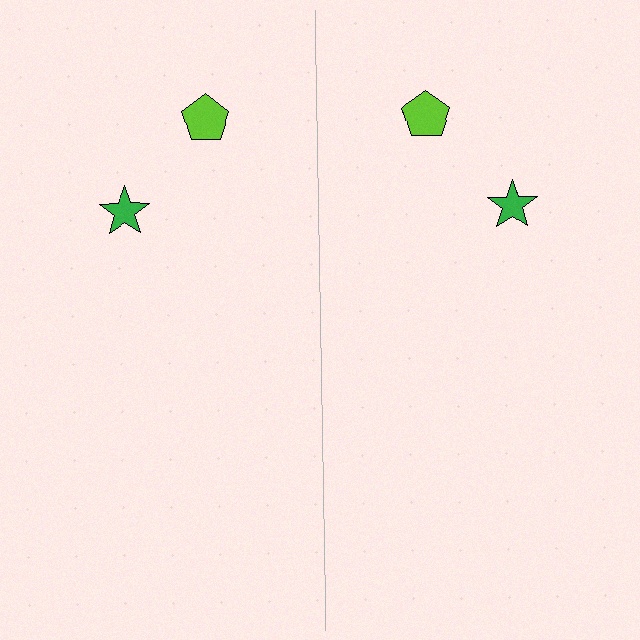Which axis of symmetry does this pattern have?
The pattern has a vertical axis of symmetry running through the center of the image.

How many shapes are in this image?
There are 4 shapes in this image.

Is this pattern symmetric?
Yes, this pattern has bilateral (reflection) symmetry.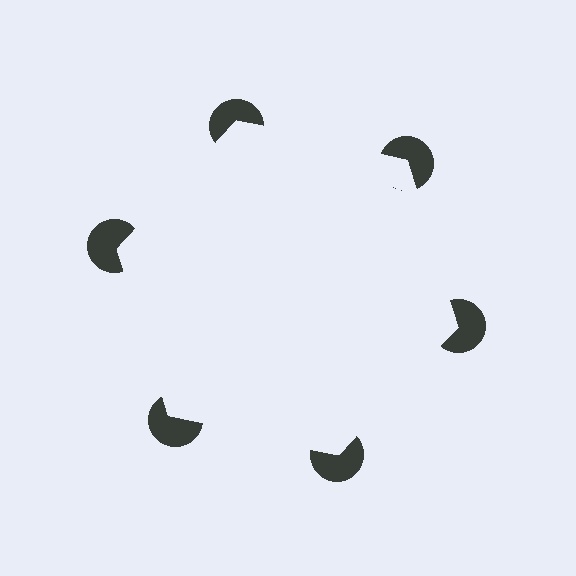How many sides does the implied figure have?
6 sides.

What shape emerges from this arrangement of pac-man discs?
An illusory hexagon — its edges are inferred from the aligned wedge cuts in the pac-man discs, not physically drawn.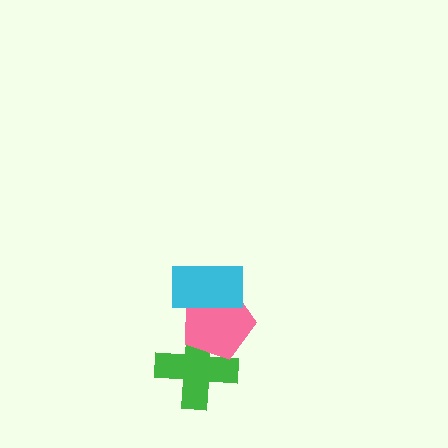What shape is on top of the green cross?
The pink pentagon is on top of the green cross.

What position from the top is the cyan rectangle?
The cyan rectangle is 1st from the top.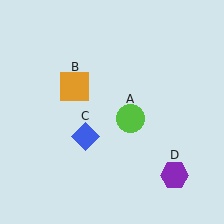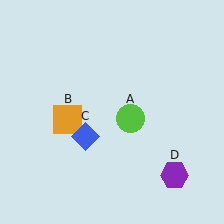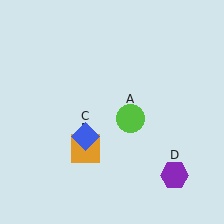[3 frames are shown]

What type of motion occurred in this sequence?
The orange square (object B) rotated counterclockwise around the center of the scene.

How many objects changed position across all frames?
1 object changed position: orange square (object B).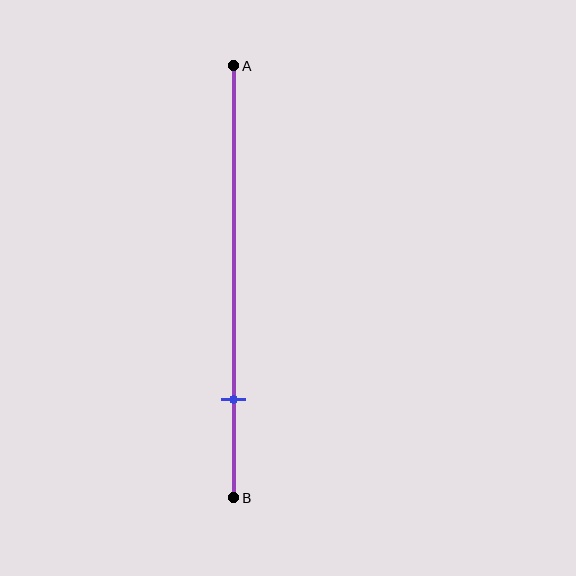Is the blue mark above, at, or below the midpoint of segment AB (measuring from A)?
The blue mark is below the midpoint of segment AB.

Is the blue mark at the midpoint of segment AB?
No, the mark is at about 75% from A, not at the 50% midpoint.